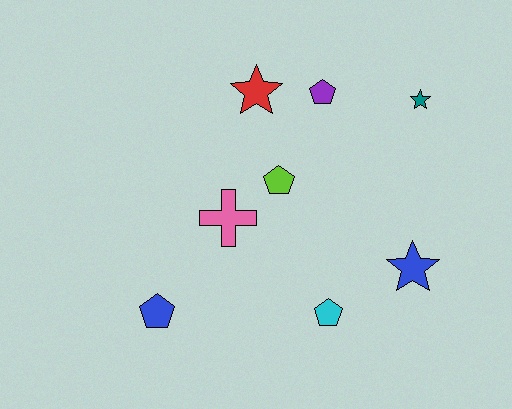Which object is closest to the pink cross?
The lime pentagon is closest to the pink cross.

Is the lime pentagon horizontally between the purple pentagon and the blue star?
No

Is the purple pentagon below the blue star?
No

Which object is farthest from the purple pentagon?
The blue pentagon is farthest from the purple pentagon.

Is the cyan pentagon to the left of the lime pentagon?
No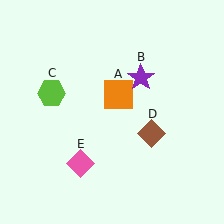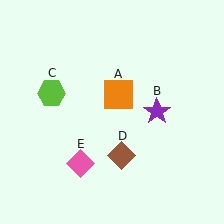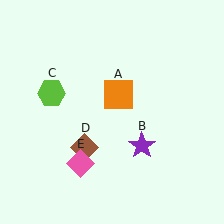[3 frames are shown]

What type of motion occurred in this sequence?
The purple star (object B), brown diamond (object D) rotated clockwise around the center of the scene.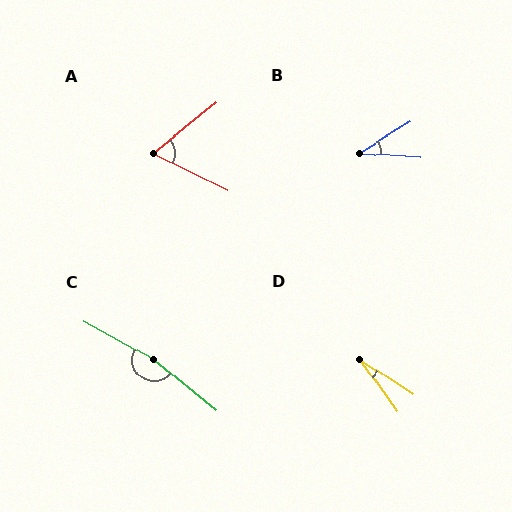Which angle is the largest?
C, at approximately 170 degrees.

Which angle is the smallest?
D, at approximately 21 degrees.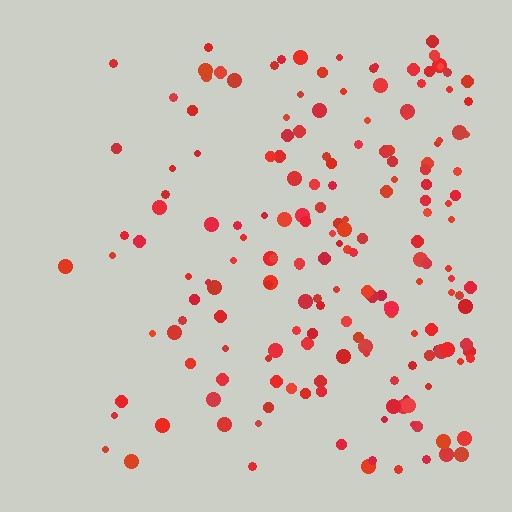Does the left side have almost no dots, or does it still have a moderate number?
Still a moderate number, just noticeably fewer than the right.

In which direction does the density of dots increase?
From left to right, with the right side densest.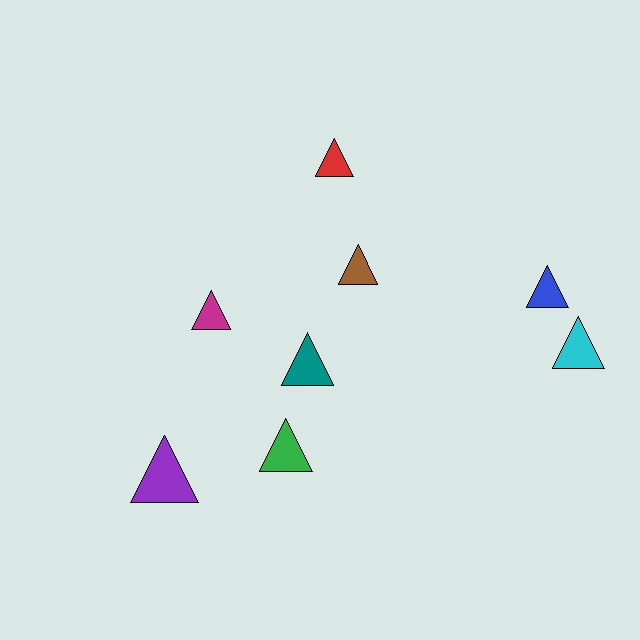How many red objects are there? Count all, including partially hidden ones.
There is 1 red object.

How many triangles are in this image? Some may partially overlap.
There are 8 triangles.